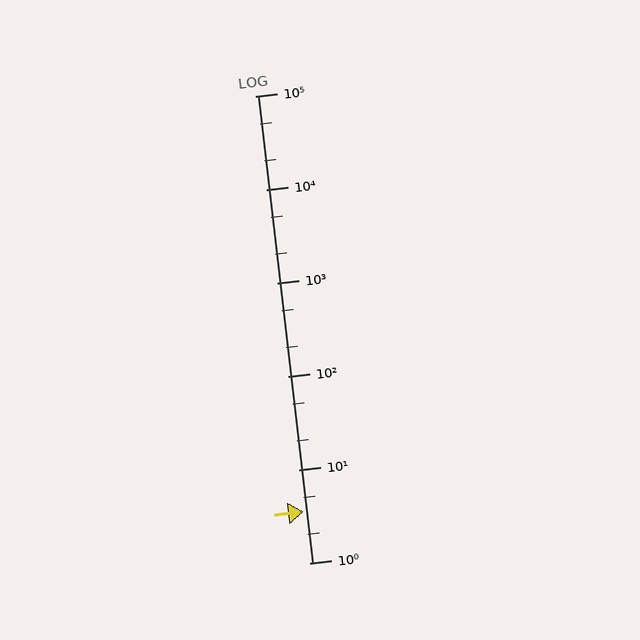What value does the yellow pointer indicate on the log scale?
The pointer indicates approximately 3.5.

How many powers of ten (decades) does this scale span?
The scale spans 5 decades, from 1 to 100000.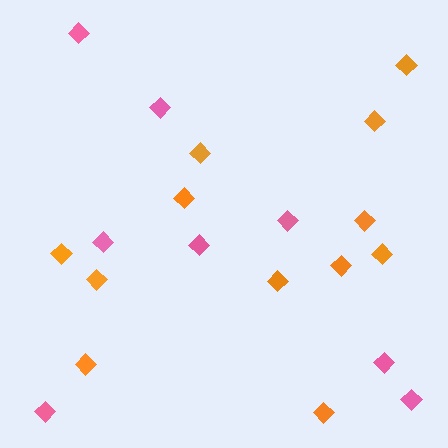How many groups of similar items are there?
There are 2 groups: one group of orange diamonds (12) and one group of pink diamonds (8).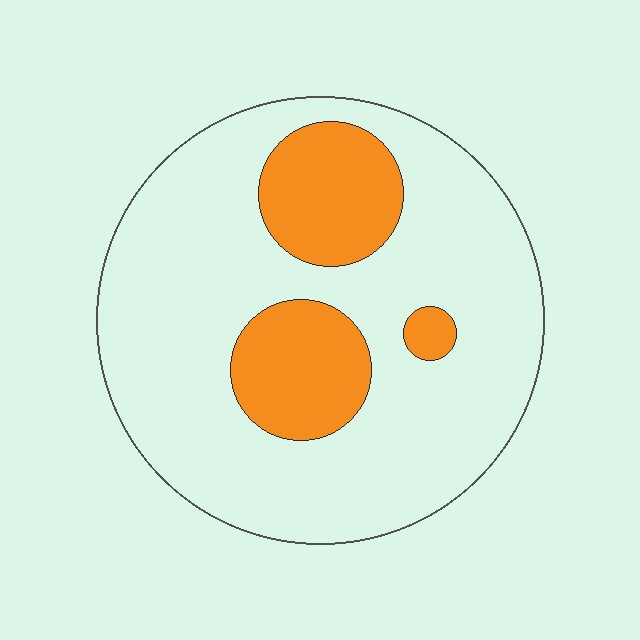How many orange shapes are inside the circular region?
3.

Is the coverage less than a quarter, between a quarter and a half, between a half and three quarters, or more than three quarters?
Less than a quarter.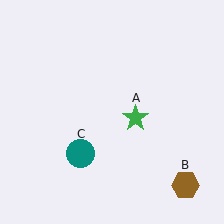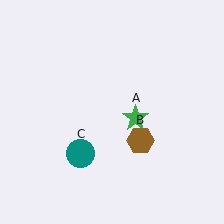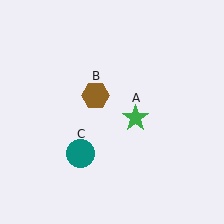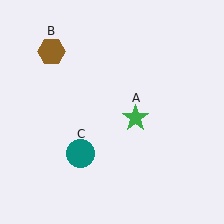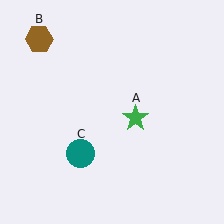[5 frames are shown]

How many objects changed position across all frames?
1 object changed position: brown hexagon (object B).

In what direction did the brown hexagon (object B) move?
The brown hexagon (object B) moved up and to the left.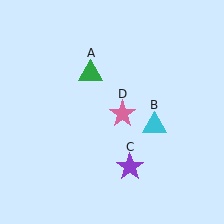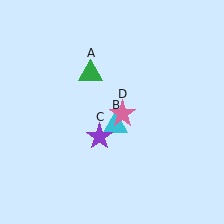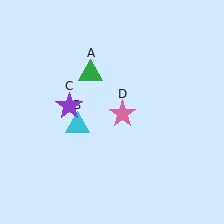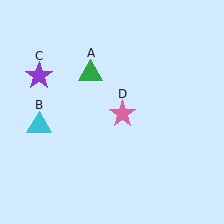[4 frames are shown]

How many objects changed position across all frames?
2 objects changed position: cyan triangle (object B), purple star (object C).